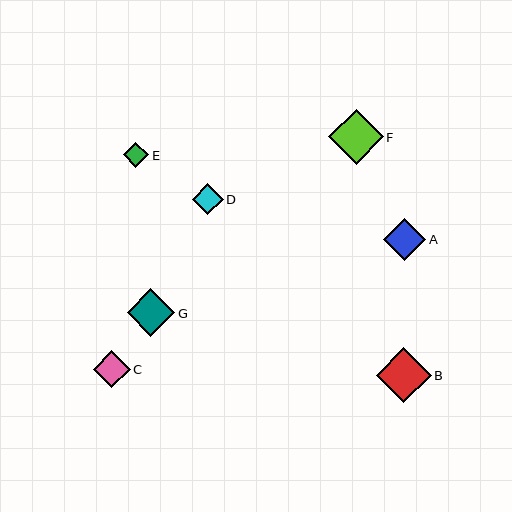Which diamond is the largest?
Diamond B is the largest with a size of approximately 55 pixels.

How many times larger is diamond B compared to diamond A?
Diamond B is approximately 1.3 times the size of diamond A.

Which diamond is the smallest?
Diamond E is the smallest with a size of approximately 25 pixels.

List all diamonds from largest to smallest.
From largest to smallest: B, F, G, A, C, D, E.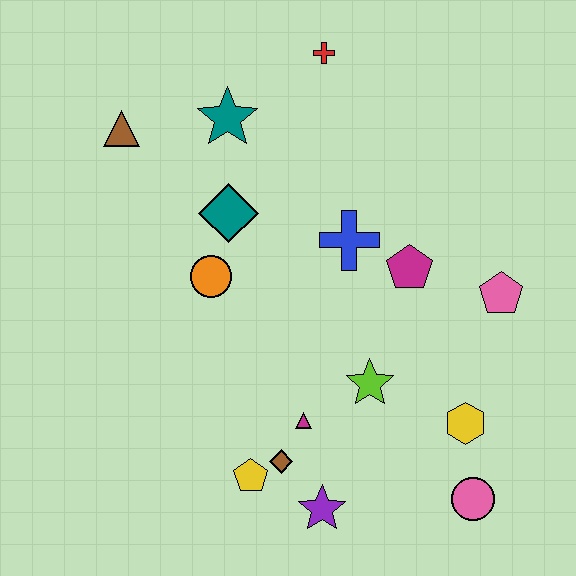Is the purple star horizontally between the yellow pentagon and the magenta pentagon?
Yes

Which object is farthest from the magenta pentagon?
The brown triangle is farthest from the magenta pentagon.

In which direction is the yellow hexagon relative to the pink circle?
The yellow hexagon is above the pink circle.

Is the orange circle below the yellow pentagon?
No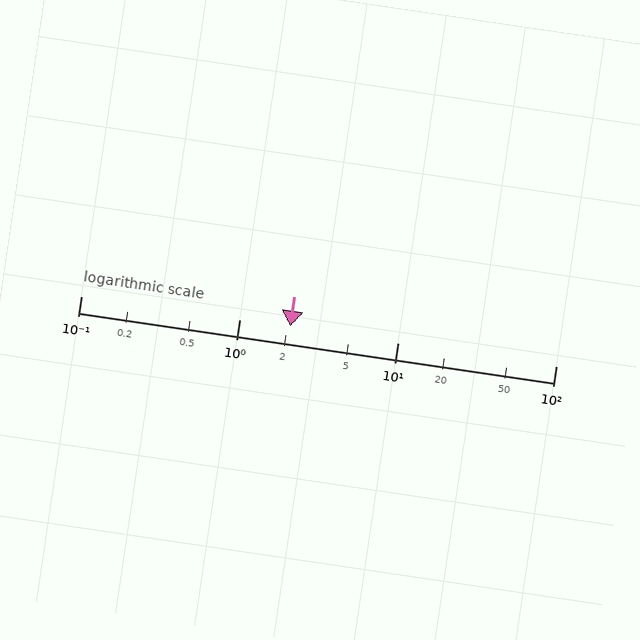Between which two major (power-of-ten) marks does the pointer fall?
The pointer is between 1 and 10.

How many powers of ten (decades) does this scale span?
The scale spans 3 decades, from 0.1 to 100.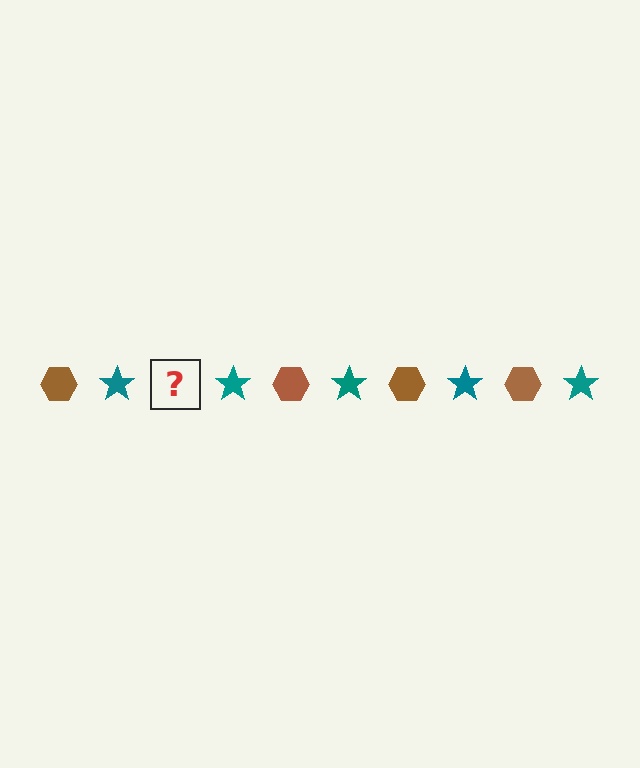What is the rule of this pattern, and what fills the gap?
The rule is that the pattern alternates between brown hexagon and teal star. The gap should be filled with a brown hexagon.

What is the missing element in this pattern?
The missing element is a brown hexagon.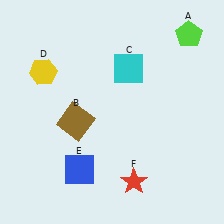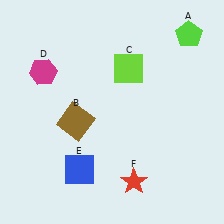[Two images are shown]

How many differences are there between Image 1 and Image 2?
There are 2 differences between the two images.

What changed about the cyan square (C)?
In Image 1, C is cyan. In Image 2, it changed to lime.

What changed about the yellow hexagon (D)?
In Image 1, D is yellow. In Image 2, it changed to magenta.